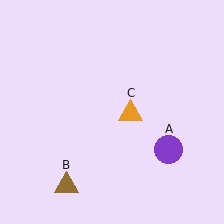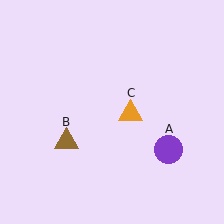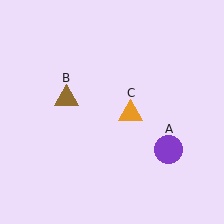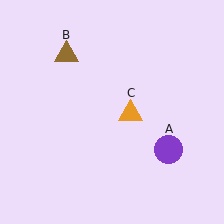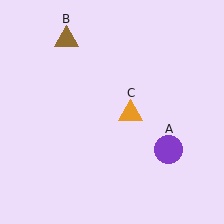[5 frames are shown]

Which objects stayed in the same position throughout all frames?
Purple circle (object A) and orange triangle (object C) remained stationary.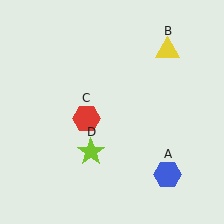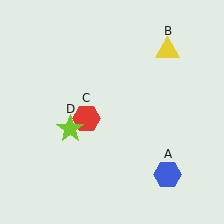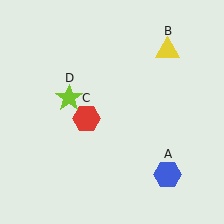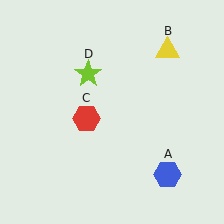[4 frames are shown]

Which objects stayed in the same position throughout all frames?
Blue hexagon (object A) and yellow triangle (object B) and red hexagon (object C) remained stationary.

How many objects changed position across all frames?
1 object changed position: lime star (object D).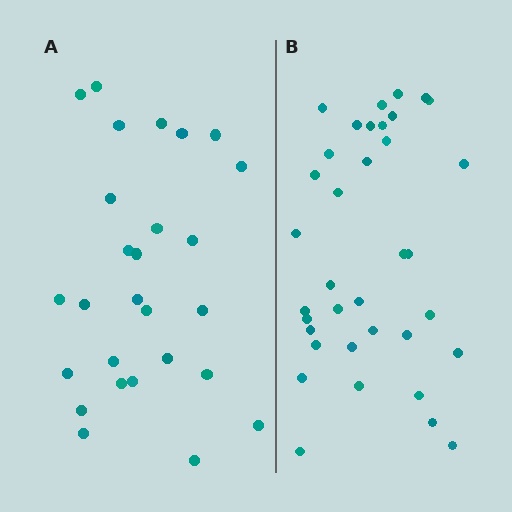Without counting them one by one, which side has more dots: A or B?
Region B (the right region) has more dots.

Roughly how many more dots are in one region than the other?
Region B has roughly 8 or so more dots than region A.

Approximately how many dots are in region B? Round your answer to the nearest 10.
About 40 dots. (The exact count is 36, which rounds to 40.)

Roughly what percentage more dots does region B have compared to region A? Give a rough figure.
About 35% more.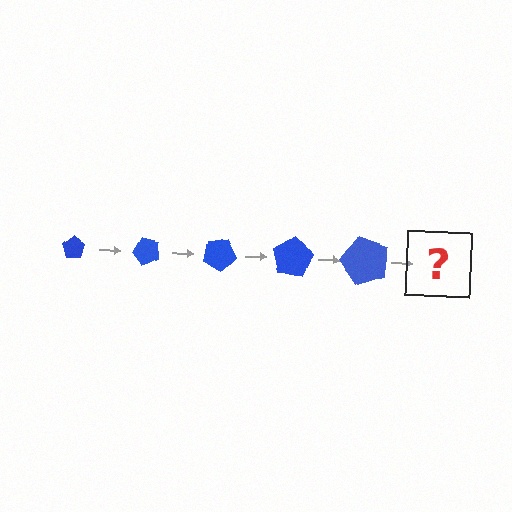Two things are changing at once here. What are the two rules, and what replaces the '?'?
The two rules are that the pentagon grows larger each step and it rotates 50 degrees each step. The '?' should be a pentagon, larger than the previous one and rotated 250 degrees from the start.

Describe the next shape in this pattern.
It should be a pentagon, larger than the previous one and rotated 250 degrees from the start.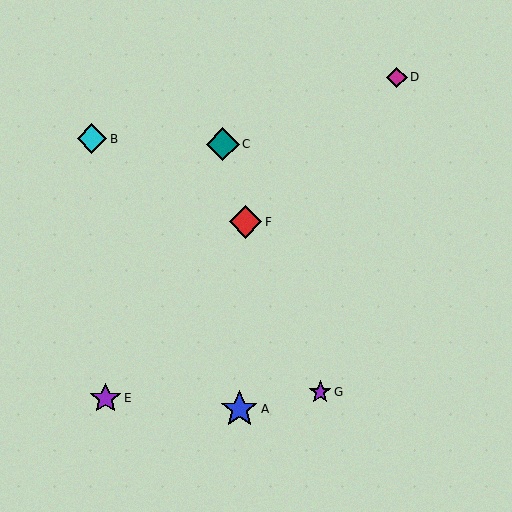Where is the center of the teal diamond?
The center of the teal diamond is at (223, 144).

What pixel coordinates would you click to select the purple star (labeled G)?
Click at (320, 392) to select the purple star G.